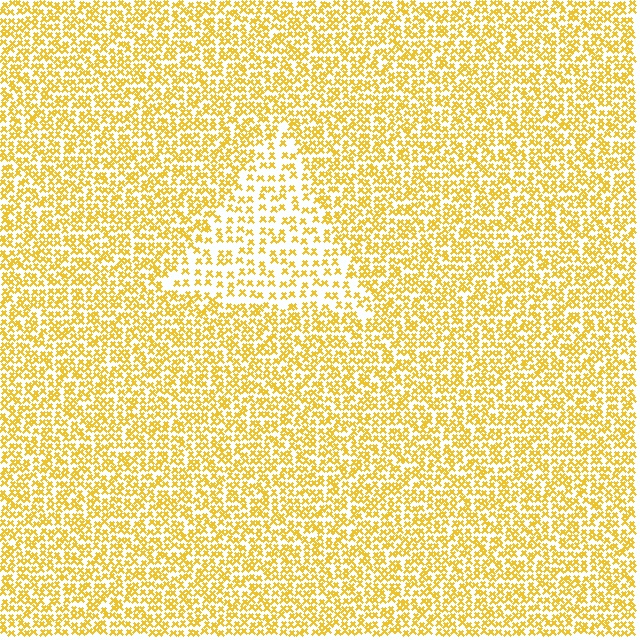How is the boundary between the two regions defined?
The boundary is defined by a change in element density (approximately 1.9x ratio). All elements are the same color, size, and shape.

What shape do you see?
I see a triangle.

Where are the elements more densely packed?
The elements are more densely packed outside the triangle boundary.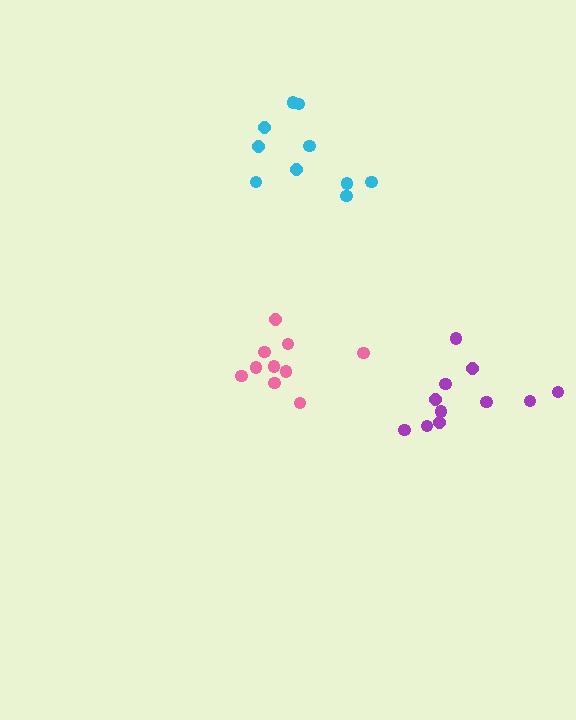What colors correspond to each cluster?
The clusters are colored: pink, purple, cyan.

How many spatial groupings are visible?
There are 3 spatial groupings.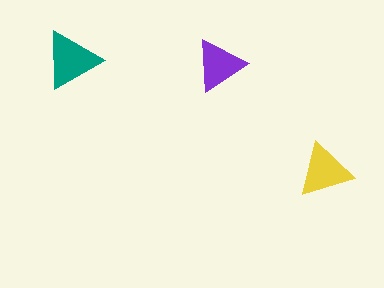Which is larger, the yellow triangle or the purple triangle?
The yellow one.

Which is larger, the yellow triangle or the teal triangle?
The teal one.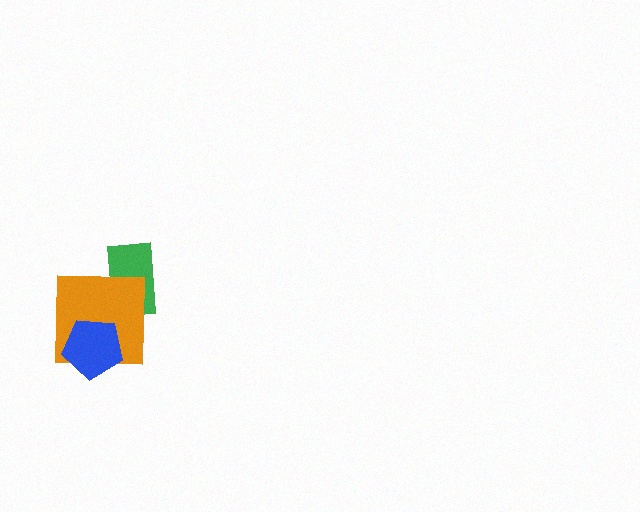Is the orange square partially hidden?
Yes, it is partially covered by another shape.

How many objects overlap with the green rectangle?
1 object overlaps with the green rectangle.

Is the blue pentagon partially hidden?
No, no other shape covers it.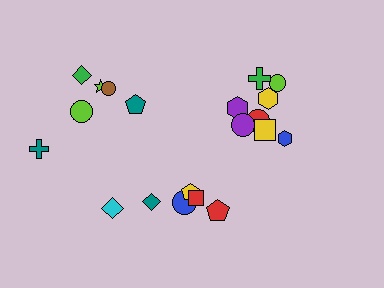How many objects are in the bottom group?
There are 6 objects.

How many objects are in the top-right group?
There are 8 objects.